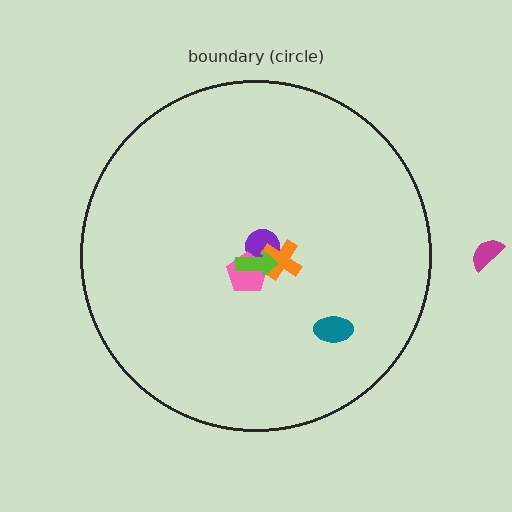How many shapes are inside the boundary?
5 inside, 1 outside.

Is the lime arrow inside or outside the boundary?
Inside.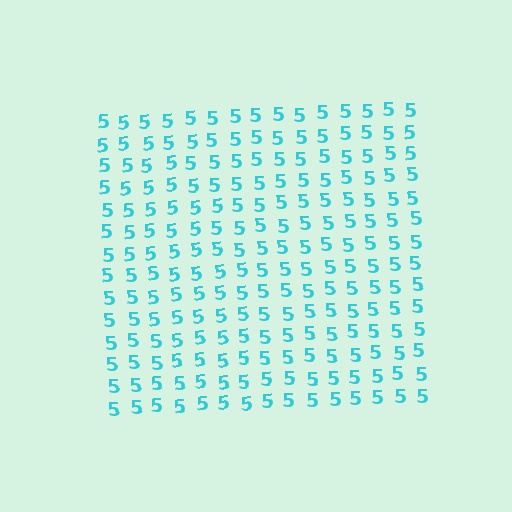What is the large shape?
The large shape is a square.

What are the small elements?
The small elements are digit 5's.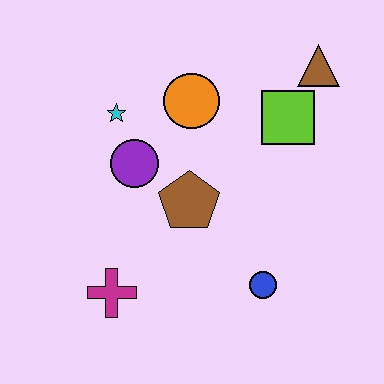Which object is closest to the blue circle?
The brown pentagon is closest to the blue circle.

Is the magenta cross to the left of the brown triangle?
Yes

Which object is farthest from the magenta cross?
The brown triangle is farthest from the magenta cross.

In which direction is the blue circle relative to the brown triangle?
The blue circle is below the brown triangle.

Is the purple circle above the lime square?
No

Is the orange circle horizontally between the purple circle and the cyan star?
No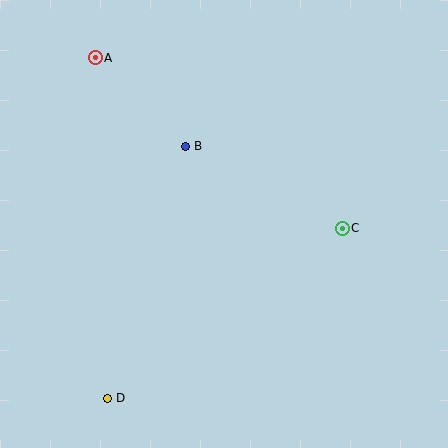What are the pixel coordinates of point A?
Point A is at (95, 58).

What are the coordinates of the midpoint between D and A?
The midpoint between D and A is at (101, 228).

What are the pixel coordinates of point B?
Point B is at (185, 146).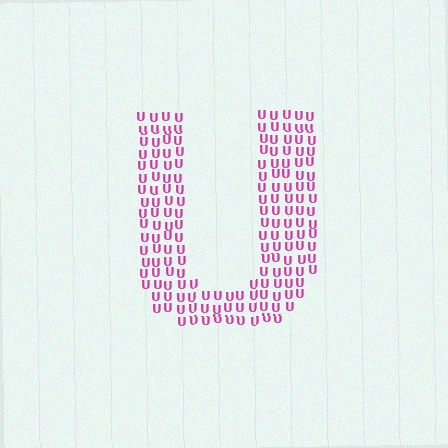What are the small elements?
The small elements are letter U's.